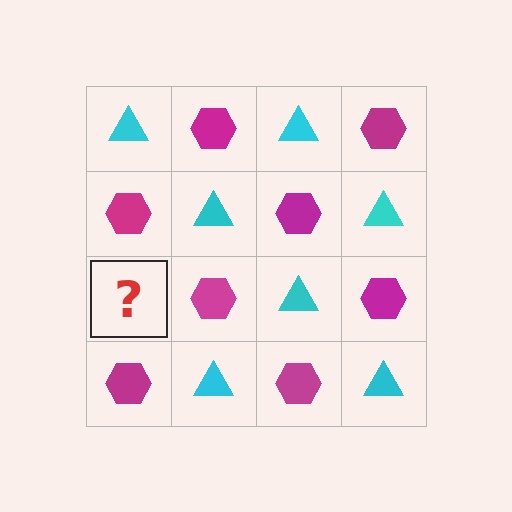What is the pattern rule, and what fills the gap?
The rule is that it alternates cyan triangle and magenta hexagon in a checkerboard pattern. The gap should be filled with a cyan triangle.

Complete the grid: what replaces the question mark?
The question mark should be replaced with a cyan triangle.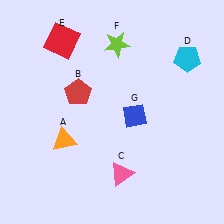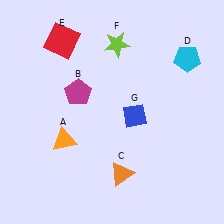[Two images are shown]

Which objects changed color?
B changed from red to magenta. C changed from pink to orange.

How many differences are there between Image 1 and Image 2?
There are 2 differences between the two images.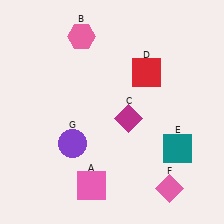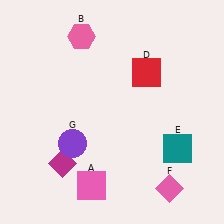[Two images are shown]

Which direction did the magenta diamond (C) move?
The magenta diamond (C) moved left.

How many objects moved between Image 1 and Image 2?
1 object moved between the two images.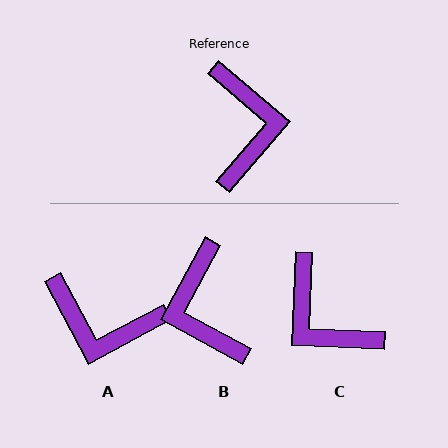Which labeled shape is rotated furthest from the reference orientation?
B, about 168 degrees away.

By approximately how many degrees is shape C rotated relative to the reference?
Approximately 142 degrees clockwise.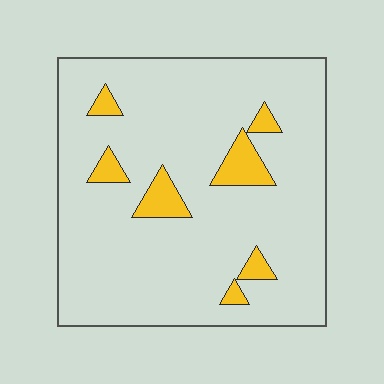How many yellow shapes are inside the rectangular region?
7.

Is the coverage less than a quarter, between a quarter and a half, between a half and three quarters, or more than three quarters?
Less than a quarter.